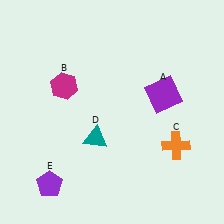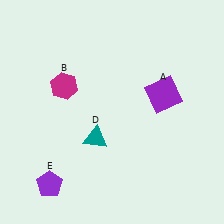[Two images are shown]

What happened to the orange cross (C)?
The orange cross (C) was removed in Image 2. It was in the bottom-right area of Image 1.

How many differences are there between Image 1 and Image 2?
There is 1 difference between the two images.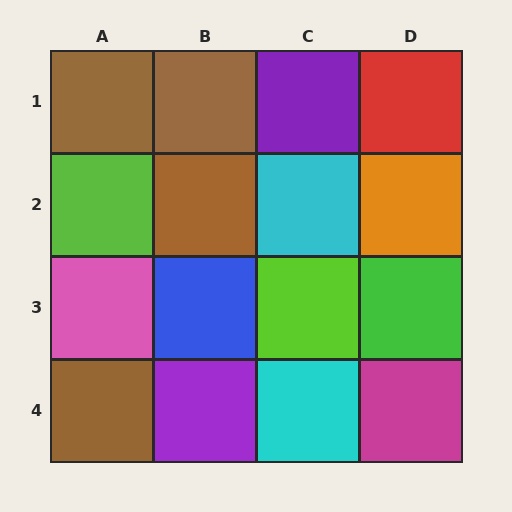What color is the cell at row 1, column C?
Purple.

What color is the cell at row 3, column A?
Pink.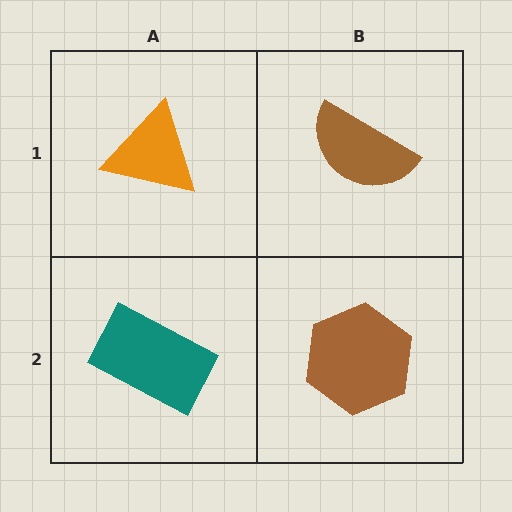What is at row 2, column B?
A brown hexagon.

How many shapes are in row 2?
2 shapes.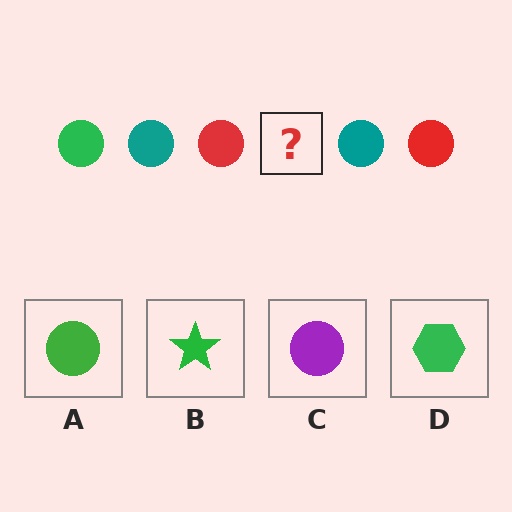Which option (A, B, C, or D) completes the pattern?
A.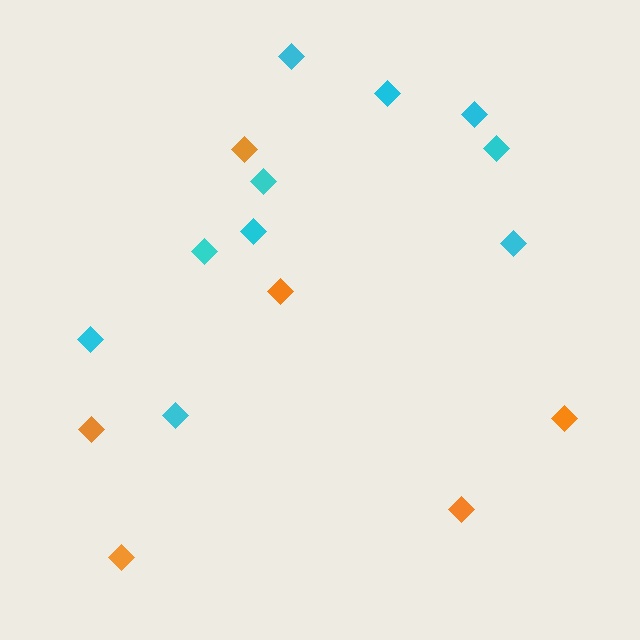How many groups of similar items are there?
There are 2 groups: one group of cyan diamonds (10) and one group of orange diamonds (6).